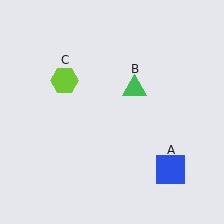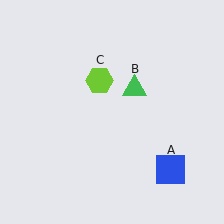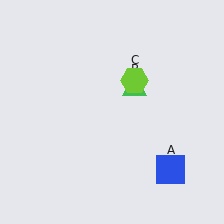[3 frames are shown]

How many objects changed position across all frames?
1 object changed position: lime hexagon (object C).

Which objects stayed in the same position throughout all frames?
Blue square (object A) and green triangle (object B) remained stationary.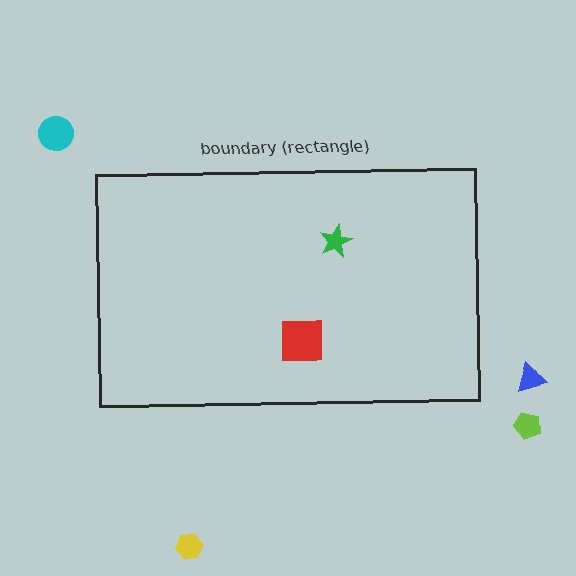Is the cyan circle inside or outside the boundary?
Outside.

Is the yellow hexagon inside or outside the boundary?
Outside.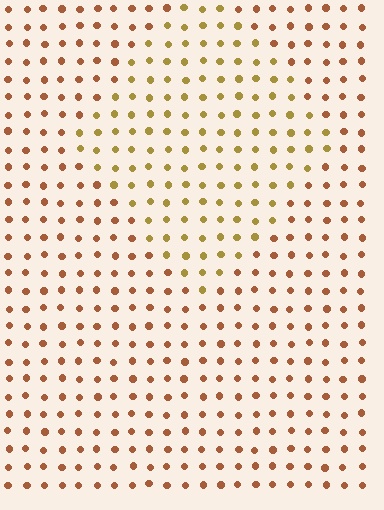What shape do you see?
I see a diamond.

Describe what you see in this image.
The image is filled with small brown elements in a uniform arrangement. A diamond-shaped region is visible where the elements are tinted to a slightly different hue, forming a subtle color boundary.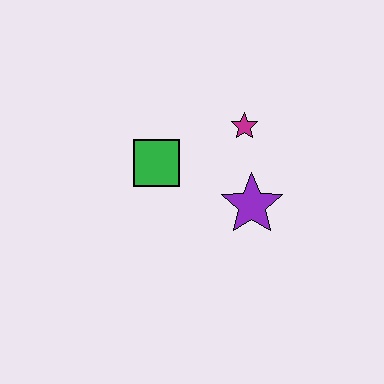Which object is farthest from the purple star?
The green square is farthest from the purple star.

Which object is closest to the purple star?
The magenta star is closest to the purple star.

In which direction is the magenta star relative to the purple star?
The magenta star is above the purple star.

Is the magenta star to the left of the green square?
No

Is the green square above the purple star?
Yes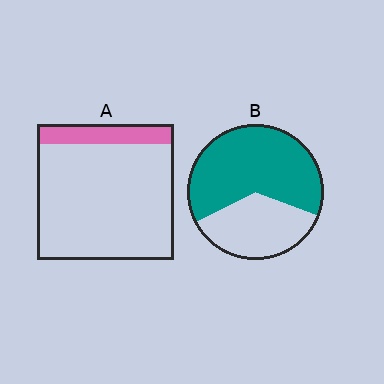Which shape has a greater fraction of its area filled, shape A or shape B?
Shape B.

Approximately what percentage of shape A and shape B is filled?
A is approximately 15% and B is approximately 65%.